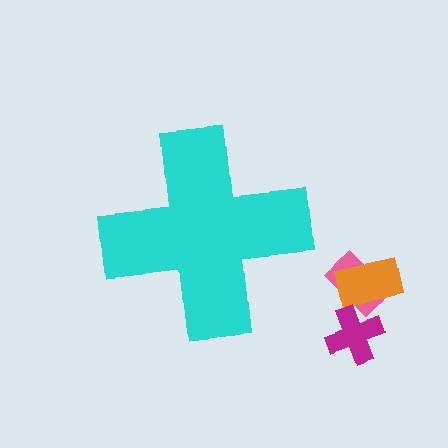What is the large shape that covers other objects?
A cyan cross.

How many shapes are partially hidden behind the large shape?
0 shapes are partially hidden.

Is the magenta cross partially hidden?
No, the magenta cross is fully visible.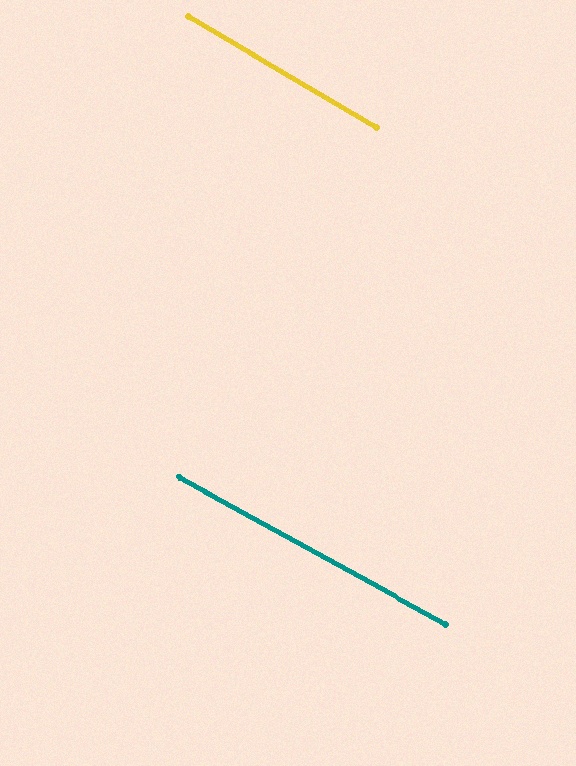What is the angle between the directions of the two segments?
Approximately 2 degrees.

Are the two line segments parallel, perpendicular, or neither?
Parallel — their directions differ by only 1.6°.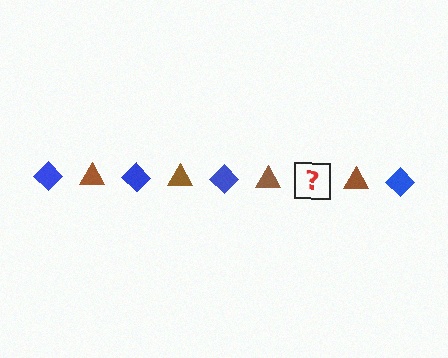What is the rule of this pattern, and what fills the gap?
The rule is that the pattern alternates between blue diamond and brown triangle. The gap should be filled with a blue diamond.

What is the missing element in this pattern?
The missing element is a blue diamond.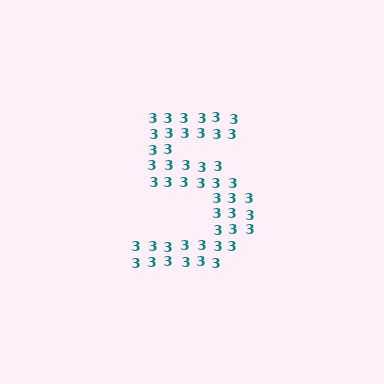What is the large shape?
The large shape is the digit 5.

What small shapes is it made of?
It is made of small digit 3's.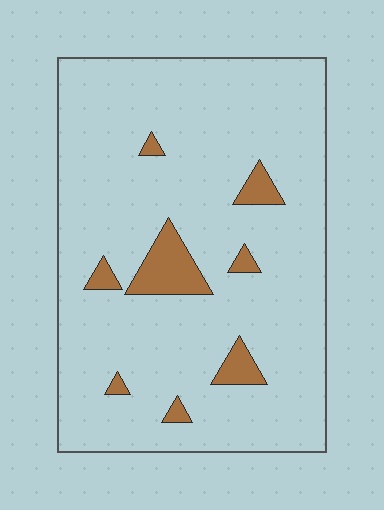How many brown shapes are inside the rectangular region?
8.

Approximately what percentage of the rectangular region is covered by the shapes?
Approximately 10%.